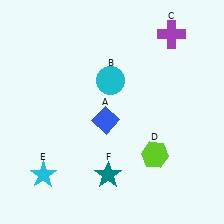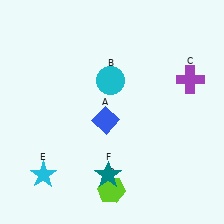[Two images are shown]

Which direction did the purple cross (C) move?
The purple cross (C) moved down.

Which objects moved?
The objects that moved are: the purple cross (C), the lime hexagon (D).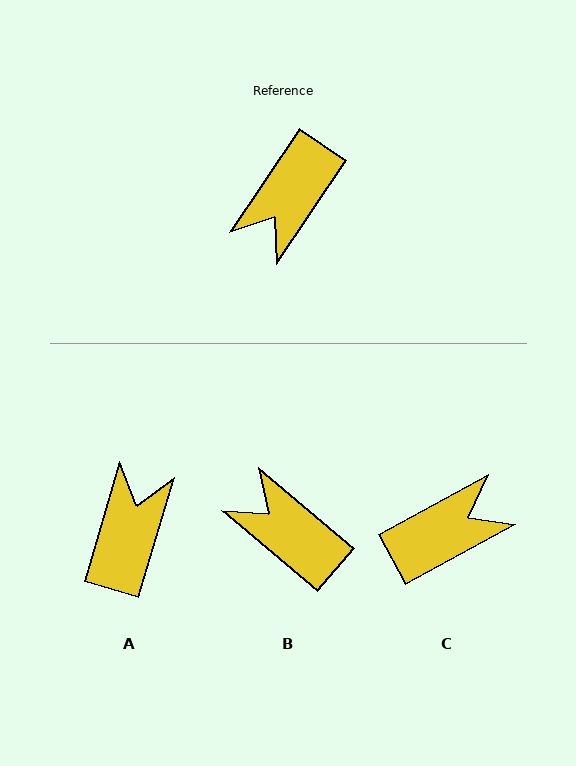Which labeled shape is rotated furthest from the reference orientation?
A, about 163 degrees away.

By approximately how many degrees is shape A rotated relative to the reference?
Approximately 163 degrees clockwise.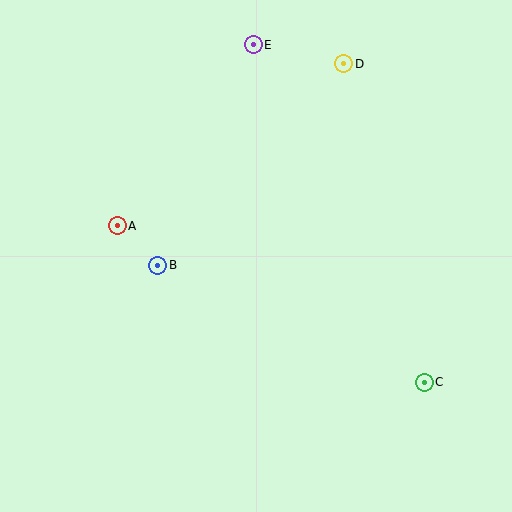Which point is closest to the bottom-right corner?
Point C is closest to the bottom-right corner.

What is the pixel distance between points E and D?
The distance between E and D is 92 pixels.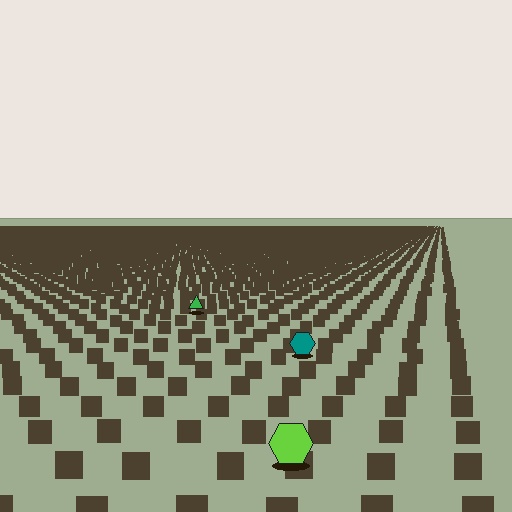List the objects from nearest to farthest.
From nearest to farthest: the lime hexagon, the teal hexagon, the green triangle.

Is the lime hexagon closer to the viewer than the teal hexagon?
Yes. The lime hexagon is closer — you can tell from the texture gradient: the ground texture is coarser near it.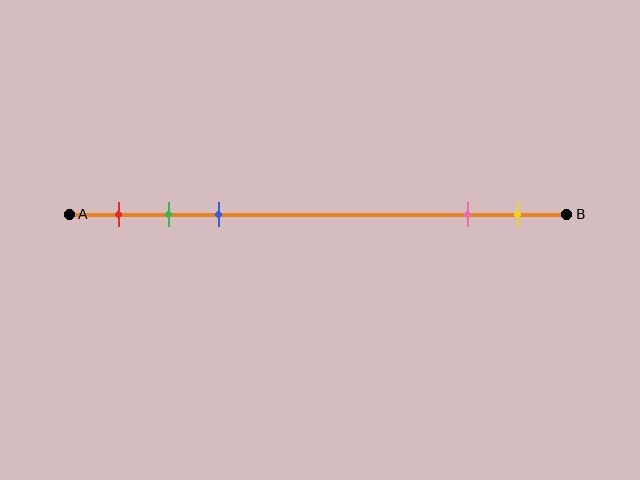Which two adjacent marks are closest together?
The green and blue marks are the closest adjacent pair.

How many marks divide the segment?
There are 5 marks dividing the segment.